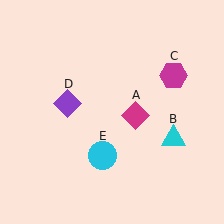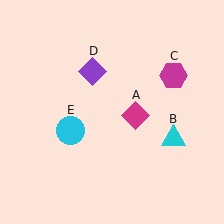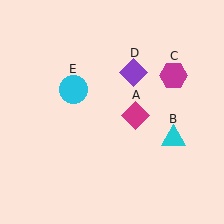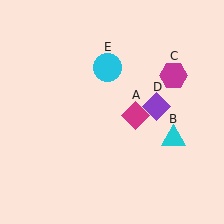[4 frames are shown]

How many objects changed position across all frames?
2 objects changed position: purple diamond (object D), cyan circle (object E).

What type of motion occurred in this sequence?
The purple diamond (object D), cyan circle (object E) rotated clockwise around the center of the scene.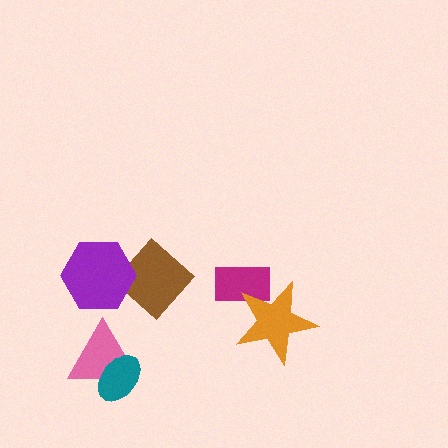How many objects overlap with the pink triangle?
1 object overlaps with the pink triangle.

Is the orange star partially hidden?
No, no other shape covers it.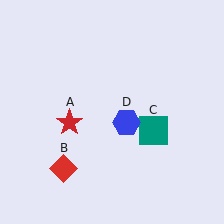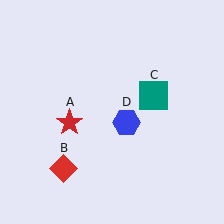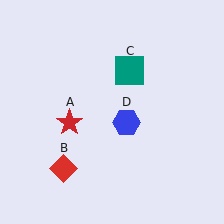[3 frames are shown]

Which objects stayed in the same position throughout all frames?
Red star (object A) and red diamond (object B) and blue hexagon (object D) remained stationary.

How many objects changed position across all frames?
1 object changed position: teal square (object C).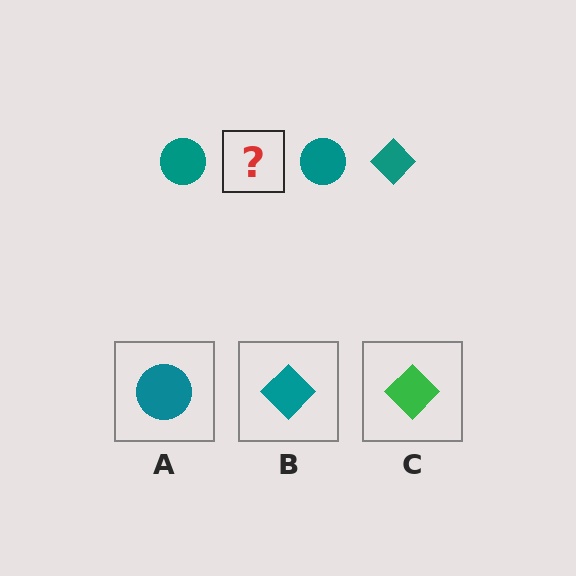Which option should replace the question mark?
Option B.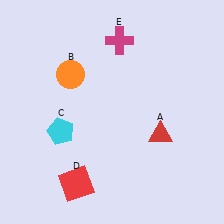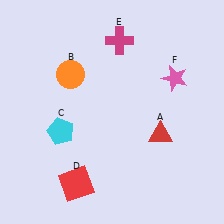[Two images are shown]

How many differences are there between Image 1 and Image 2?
There is 1 difference between the two images.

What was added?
A pink star (F) was added in Image 2.